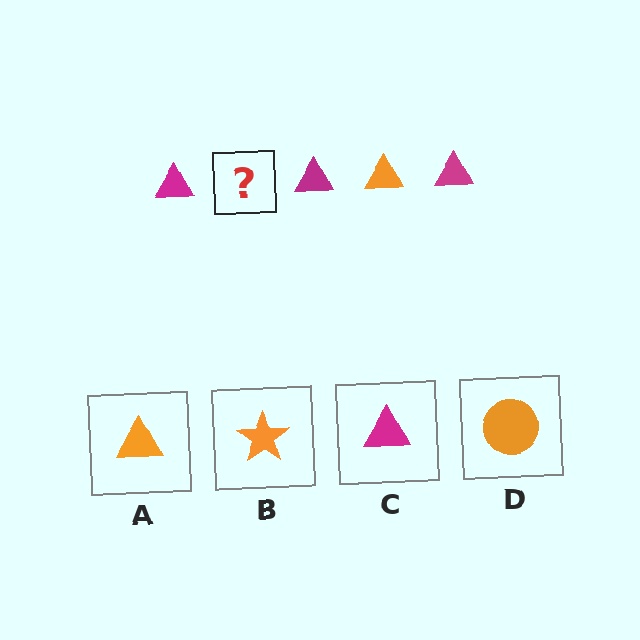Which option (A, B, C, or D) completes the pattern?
A.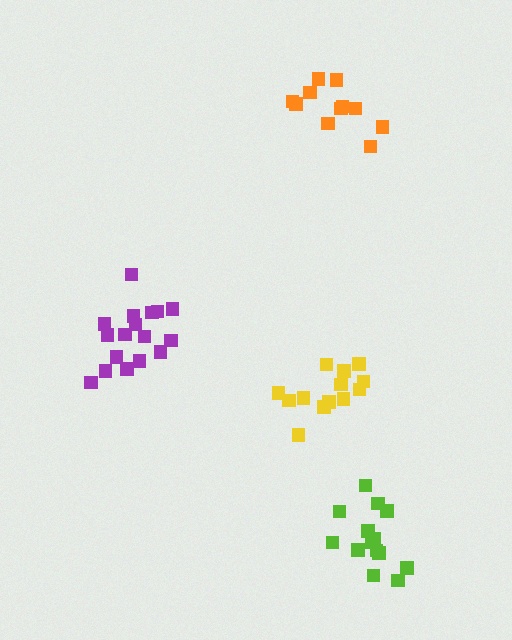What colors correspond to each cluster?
The clusters are colored: lime, yellow, orange, purple.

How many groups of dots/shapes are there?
There are 4 groups.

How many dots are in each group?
Group 1: 14 dots, Group 2: 13 dots, Group 3: 11 dots, Group 4: 17 dots (55 total).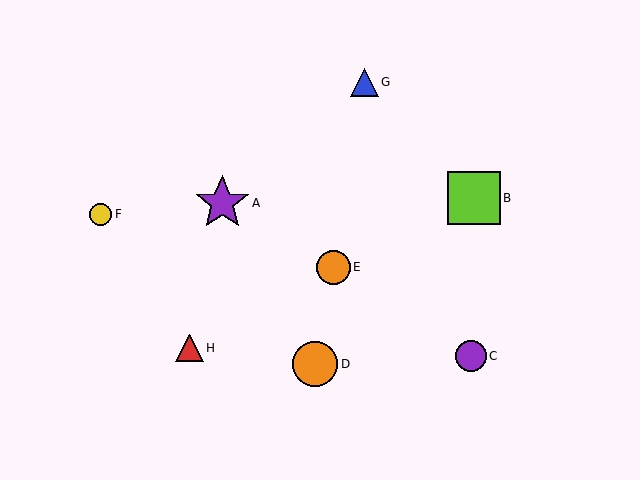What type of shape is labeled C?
Shape C is a purple circle.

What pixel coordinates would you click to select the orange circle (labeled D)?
Click at (315, 364) to select the orange circle D.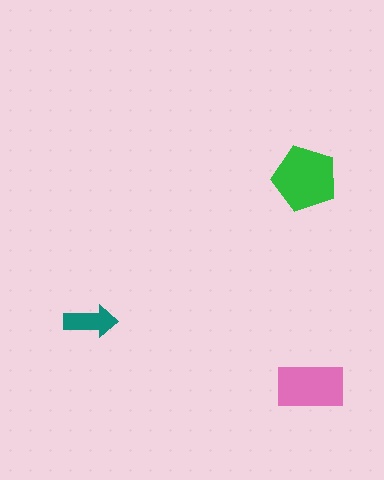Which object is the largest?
The green pentagon.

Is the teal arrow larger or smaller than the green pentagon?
Smaller.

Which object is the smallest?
The teal arrow.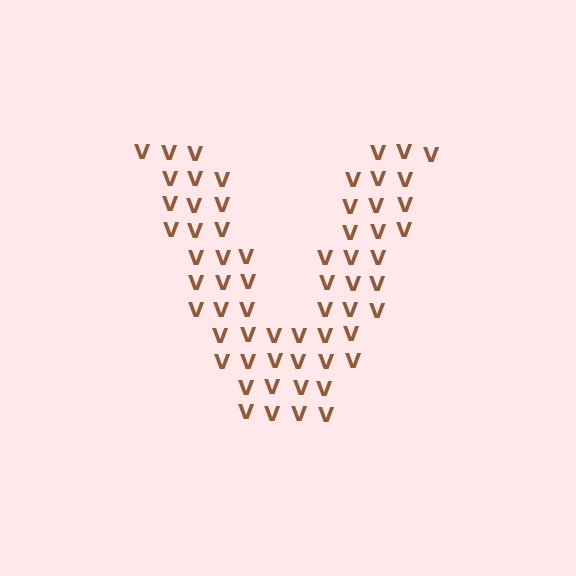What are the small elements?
The small elements are letter V's.